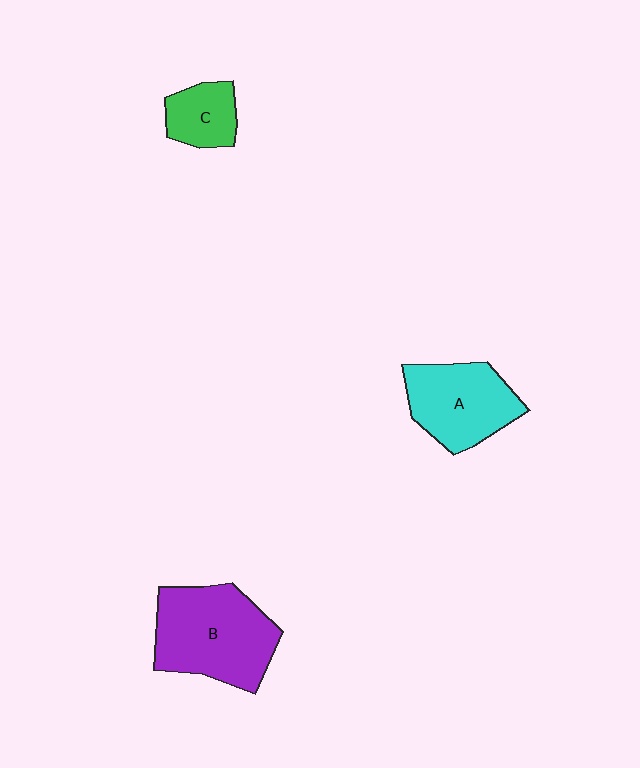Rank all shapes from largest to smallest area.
From largest to smallest: B (purple), A (cyan), C (green).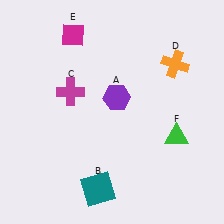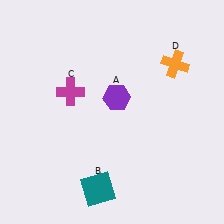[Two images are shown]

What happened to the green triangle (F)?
The green triangle (F) was removed in Image 2. It was in the bottom-right area of Image 1.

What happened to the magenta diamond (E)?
The magenta diamond (E) was removed in Image 2. It was in the top-left area of Image 1.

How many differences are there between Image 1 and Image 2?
There are 2 differences between the two images.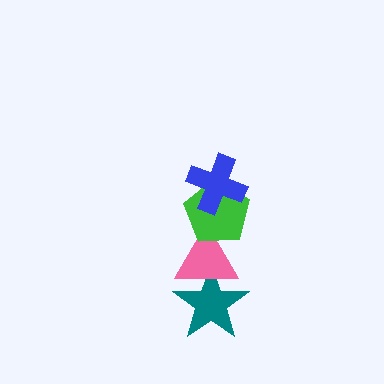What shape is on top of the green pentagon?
The blue cross is on top of the green pentagon.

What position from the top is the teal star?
The teal star is 4th from the top.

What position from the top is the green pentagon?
The green pentagon is 2nd from the top.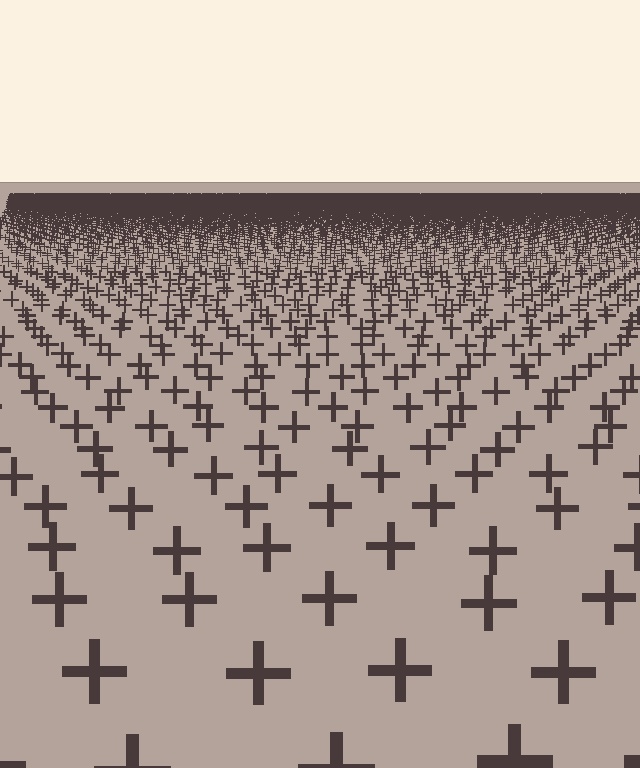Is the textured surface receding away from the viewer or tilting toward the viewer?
The surface is receding away from the viewer. Texture elements get smaller and denser toward the top.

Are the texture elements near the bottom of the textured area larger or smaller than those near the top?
Larger. Near the bottom, elements are closer to the viewer and appear at a bigger on-screen size.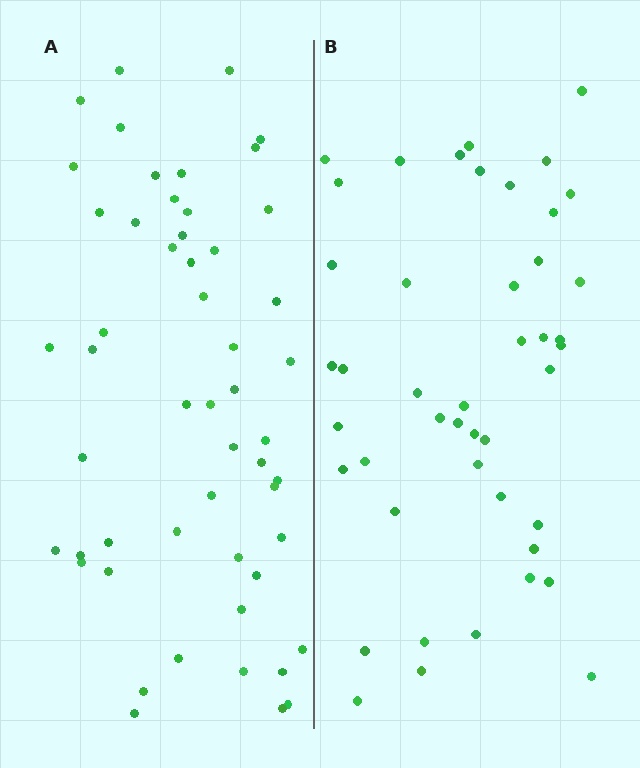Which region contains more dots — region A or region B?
Region A (the left region) has more dots.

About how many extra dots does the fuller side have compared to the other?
Region A has roughly 8 or so more dots than region B.